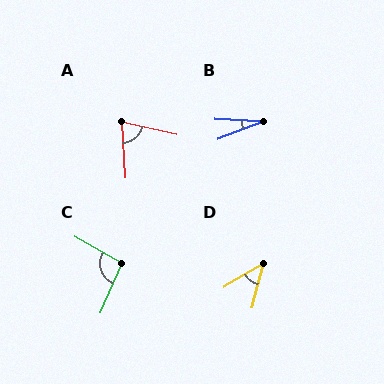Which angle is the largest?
C, at approximately 96 degrees.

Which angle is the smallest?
B, at approximately 23 degrees.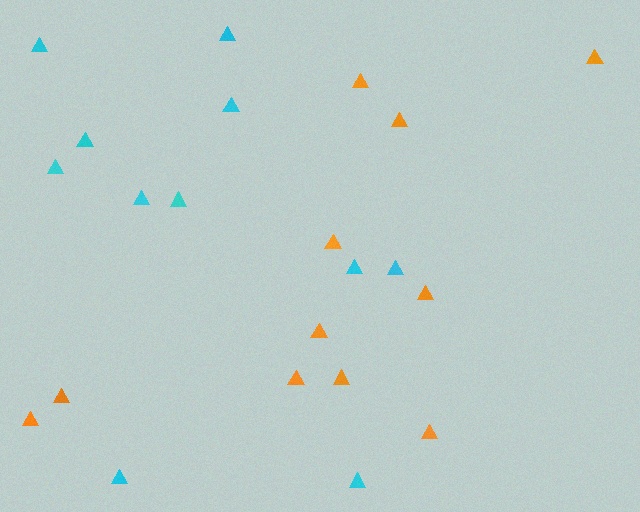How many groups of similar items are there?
There are 2 groups: one group of cyan triangles (11) and one group of orange triangles (11).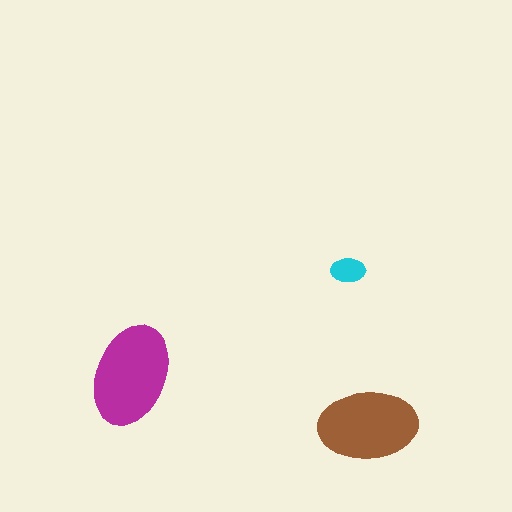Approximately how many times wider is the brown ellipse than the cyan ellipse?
About 3 times wider.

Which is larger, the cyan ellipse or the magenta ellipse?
The magenta one.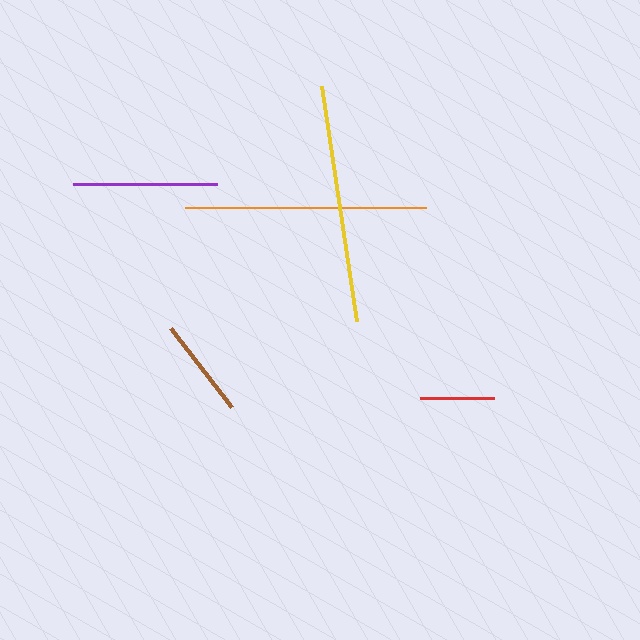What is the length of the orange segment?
The orange segment is approximately 241 pixels long.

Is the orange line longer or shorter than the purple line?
The orange line is longer than the purple line.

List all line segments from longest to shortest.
From longest to shortest: orange, yellow, purple, brown, red.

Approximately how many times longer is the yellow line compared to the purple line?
The yellow line is approximately 1.6 times the length of the purple line.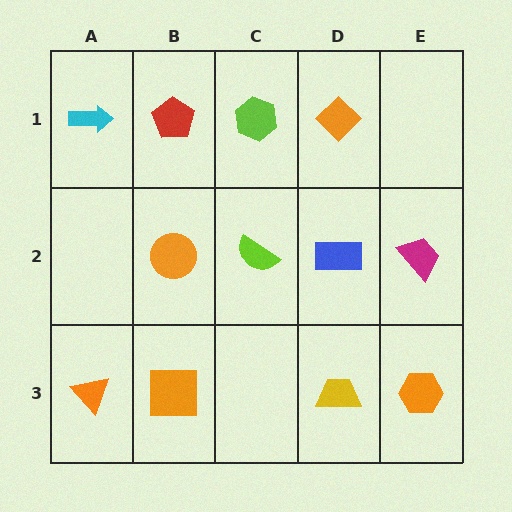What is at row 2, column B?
An orange circle.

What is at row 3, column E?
An orange hexagon.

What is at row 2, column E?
A magenta trapezoid.